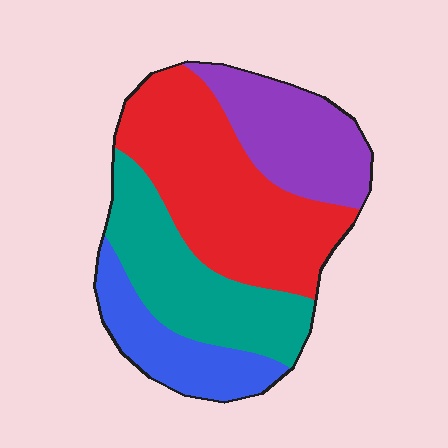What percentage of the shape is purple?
Purple takes up between a sixth and a third of the shape.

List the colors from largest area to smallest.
From largest to smallest: red, teal, purple, blue.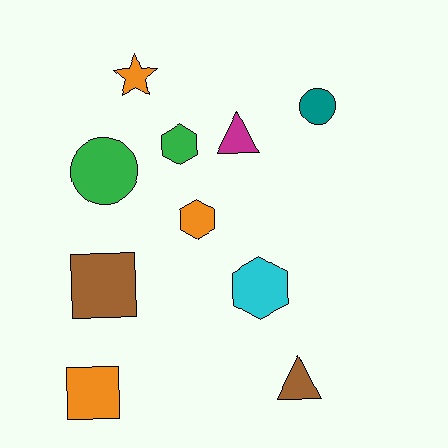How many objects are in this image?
There are 10 objects.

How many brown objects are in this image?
There are 2 brown objects.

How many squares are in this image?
There are 2 squares.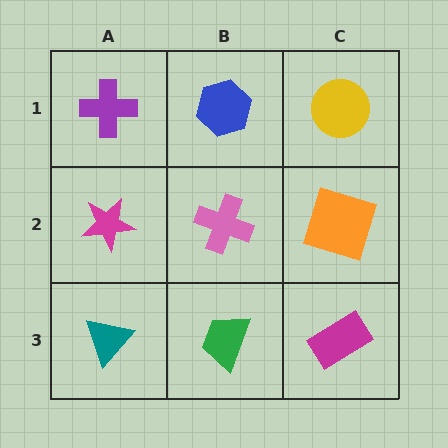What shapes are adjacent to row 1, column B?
A pink cross (row 2, column B), a purple cross (row 1, column A), a yellow circle (row 1, column C).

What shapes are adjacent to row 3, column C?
An orange square (row 2, column C), a green trapezoid (row 3, column B).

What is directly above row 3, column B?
A pink cross.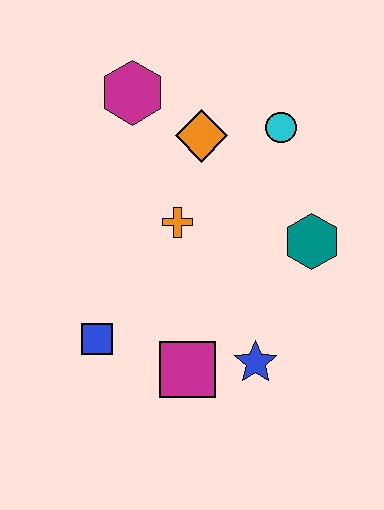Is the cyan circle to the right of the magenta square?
Yes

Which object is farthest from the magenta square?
The magenta hexagon is farthest from the magenta square.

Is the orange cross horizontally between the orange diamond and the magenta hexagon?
Yes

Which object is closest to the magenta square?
The blue star is closest to the magenta square.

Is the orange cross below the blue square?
No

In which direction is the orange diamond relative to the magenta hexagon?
The orange diamond is to the right of the magenta hexagon.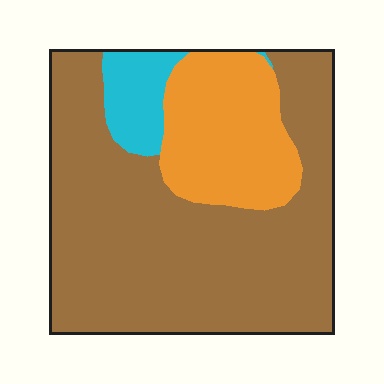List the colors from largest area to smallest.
From largest to smallest: brown, orange, cyan.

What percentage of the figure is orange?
Orange takes up between a sixth and a third of the figure.